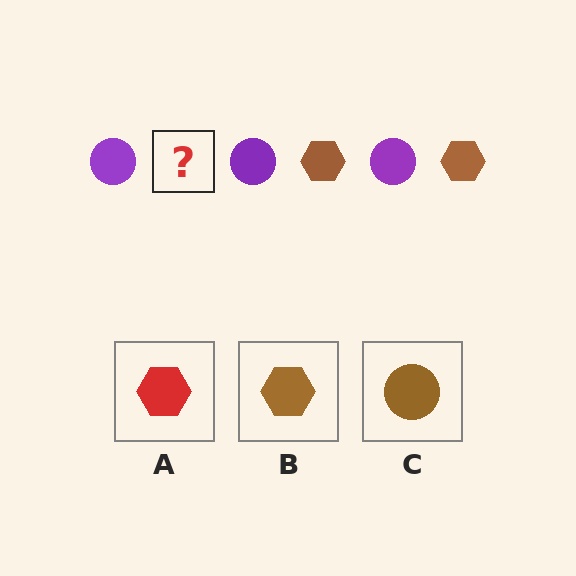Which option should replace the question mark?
Option B.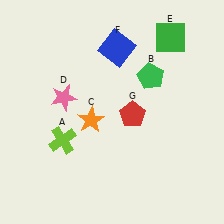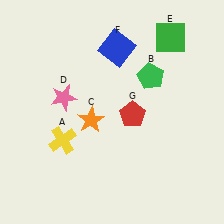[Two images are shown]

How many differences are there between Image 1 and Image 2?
There is 1 difference between the two images.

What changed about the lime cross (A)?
In Image 1, A is lime. In Image 2, it changed to yellow.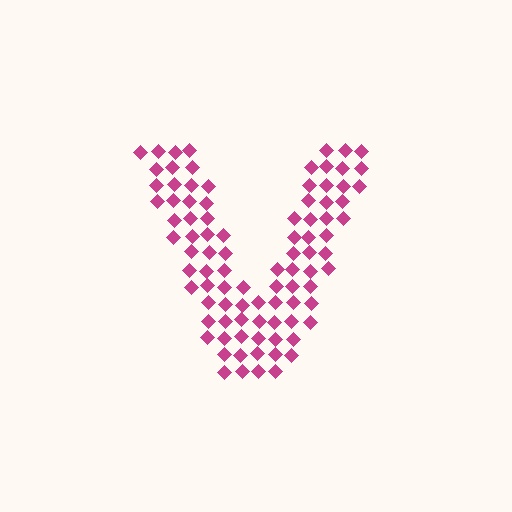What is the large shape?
The large shape is the letter V.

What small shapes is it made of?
It is made of small diamonds.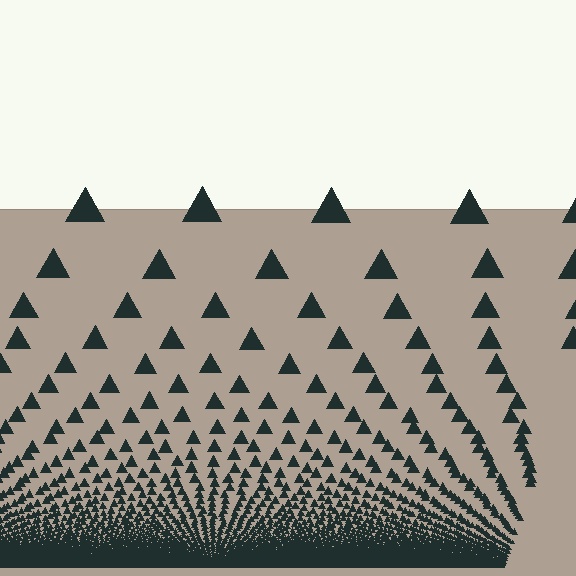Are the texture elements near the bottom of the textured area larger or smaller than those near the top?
Smaller. The gradient is inverted — elements near the bottom are smaller and denser.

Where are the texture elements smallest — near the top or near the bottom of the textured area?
Near the bottom.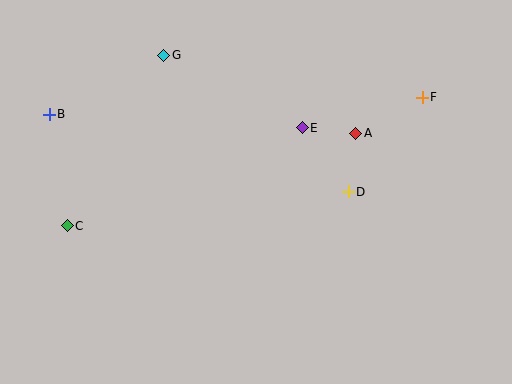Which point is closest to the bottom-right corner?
Point D is closest to the bottom-right corner.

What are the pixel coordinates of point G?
Point G is at (164, 55).